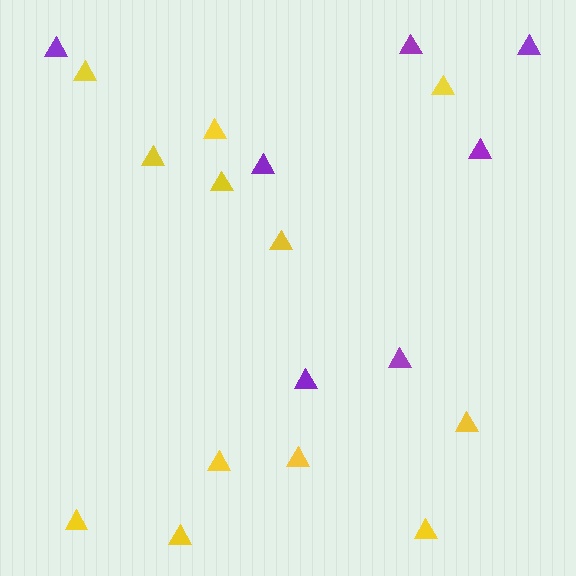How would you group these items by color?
There are 2 groups: one group of yellow triangles (12) and one group of purple triangles (7).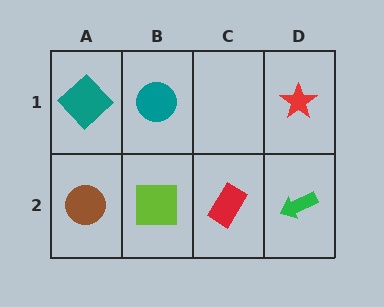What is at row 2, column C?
A red rectangle.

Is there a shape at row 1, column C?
No, that cell is empty.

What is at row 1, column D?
A red star.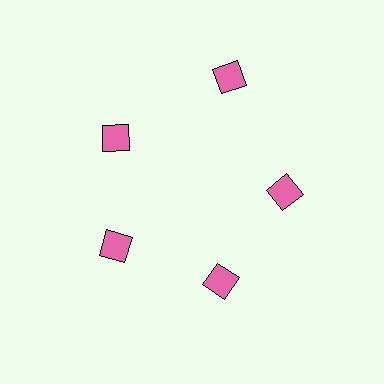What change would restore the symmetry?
The symmetry would be restored by moving it inward, back onto the ring so that all 5 diamonds sit at equal angles and equal distance from the center.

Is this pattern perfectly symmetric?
No. The 5 pink diamonds are arranged in a ring, but one element near the 1 o'clock position is pushed outward from the center, breaking the 5-fold rotational symmetry.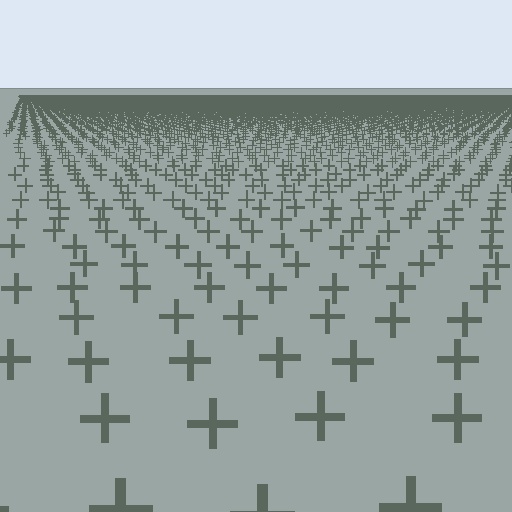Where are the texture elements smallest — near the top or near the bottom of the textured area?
Near the top.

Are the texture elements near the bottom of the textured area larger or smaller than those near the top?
Larger. Near the bottom, elements are closer to the viewer and appear at a bigger on-screen size.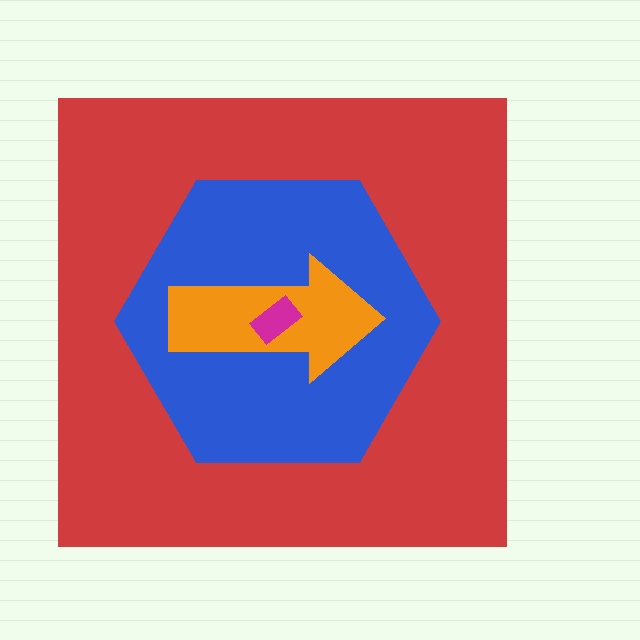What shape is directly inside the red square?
The blue hexagon.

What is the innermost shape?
The magenta rectangle.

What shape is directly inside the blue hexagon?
The orange arrow.